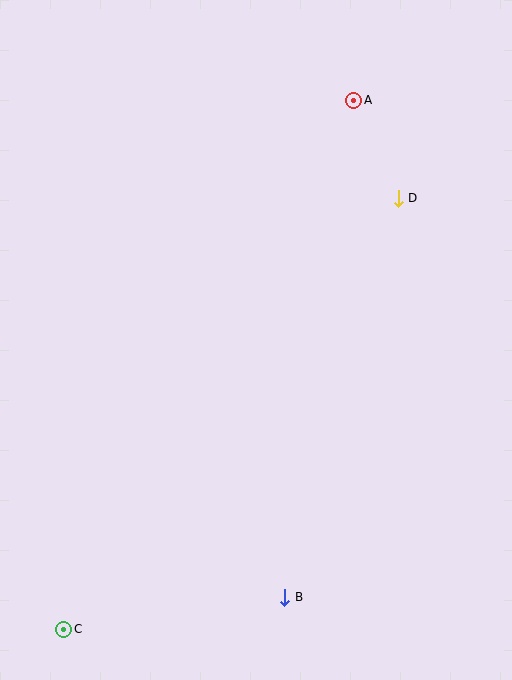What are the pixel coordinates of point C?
Point C is at (64, 629).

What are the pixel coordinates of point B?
Point B is at (285, 597).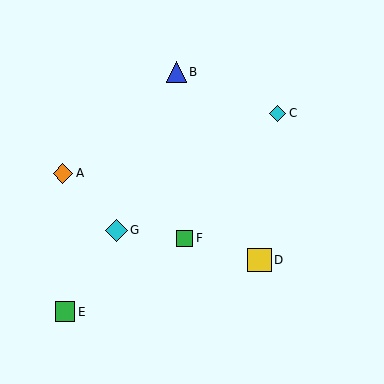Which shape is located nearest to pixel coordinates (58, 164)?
The orange diamond (labeled A) at (63, 173) is nearest to that location.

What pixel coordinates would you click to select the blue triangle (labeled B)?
Click at (176, 72) to select the blue triangle B.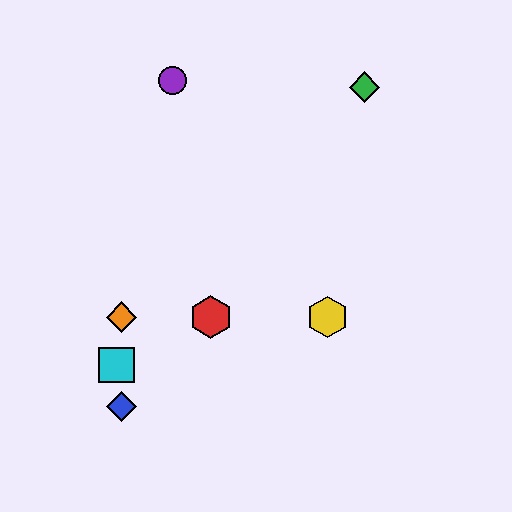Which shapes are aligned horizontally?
The red hexagon, the yellow hexagon, the orange diamond are aligned horizontally.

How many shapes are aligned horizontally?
3 shapes (the red hexagon, the yellow hexagon, the orange diamond) are aligned horizontally.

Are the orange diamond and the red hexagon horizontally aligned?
Yes, both are at y≈317.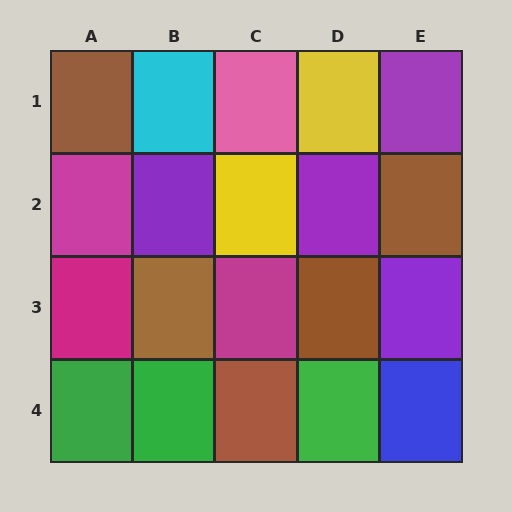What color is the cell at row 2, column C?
Yellow.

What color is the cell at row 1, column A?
Brown.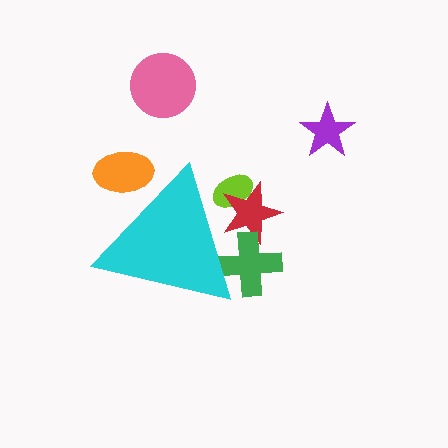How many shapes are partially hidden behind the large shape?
4 shapes are partially hidden.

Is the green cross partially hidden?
Yes, the green cross is partially hidden behind the cyan triangle.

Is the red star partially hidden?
Yes, the red star is partially hidden behind the cyan triangle.